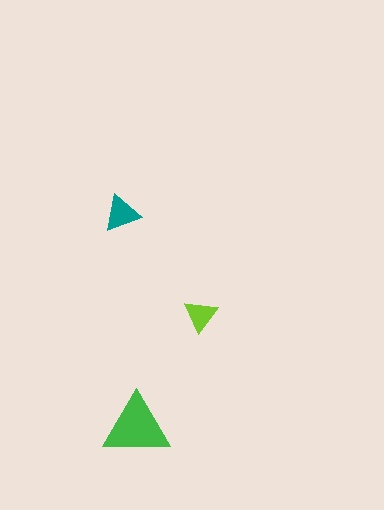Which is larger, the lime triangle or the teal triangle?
The teal one.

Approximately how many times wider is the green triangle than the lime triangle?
About 2 times wider.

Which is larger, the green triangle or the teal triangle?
The green one.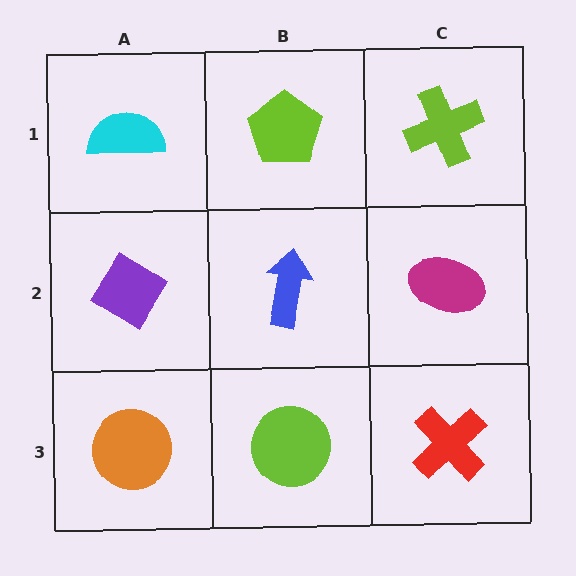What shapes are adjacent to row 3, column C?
A magenta ellipse (row 2, column C), a lime circle (row 3, column B).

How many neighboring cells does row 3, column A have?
2.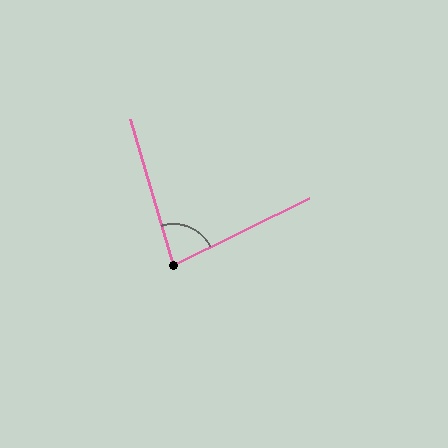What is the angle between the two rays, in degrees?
Approximately 80 degrees.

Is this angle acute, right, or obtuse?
It is acute.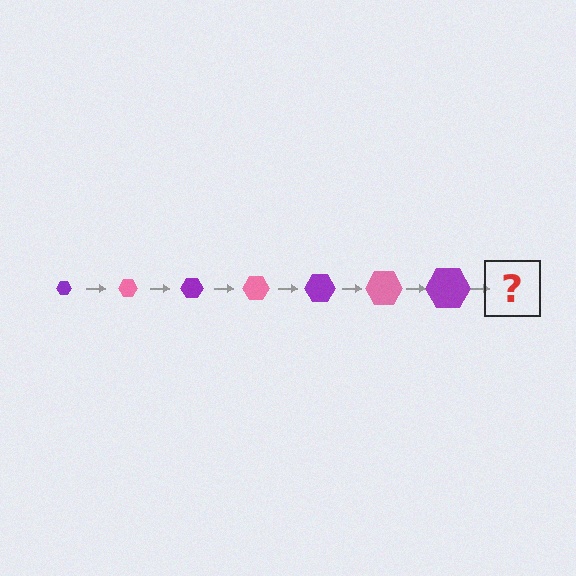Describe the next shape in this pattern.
It should be a pink hexagon, larger than the previous one.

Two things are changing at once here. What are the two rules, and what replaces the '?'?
The two rules are that the hexagon grows larger each step and the color cycles through purple and pink. The '?' should be a pink hexagon, larger than the previous one.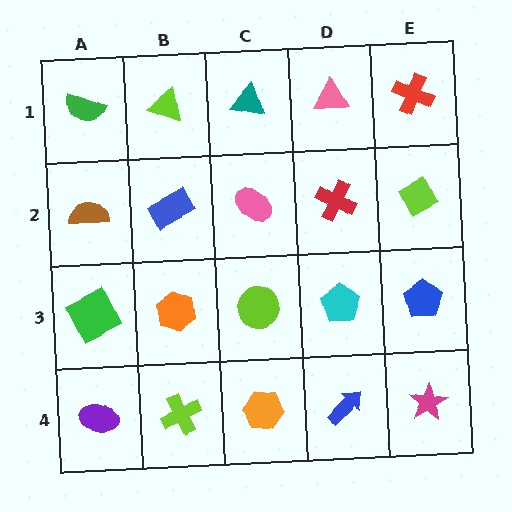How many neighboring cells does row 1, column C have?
3.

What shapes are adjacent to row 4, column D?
A cyan pentagon (row 3, column D), an orange hexagon (row 4, column C), a magenta star (row 4, column E).